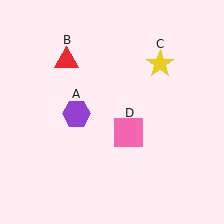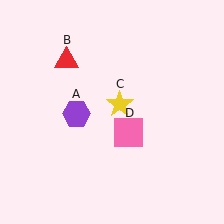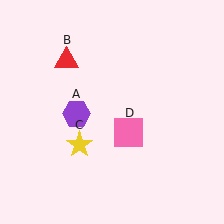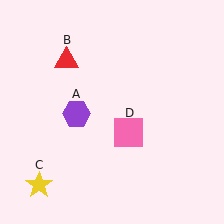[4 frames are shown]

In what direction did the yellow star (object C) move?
The yellow star (object C) moved down and to the left.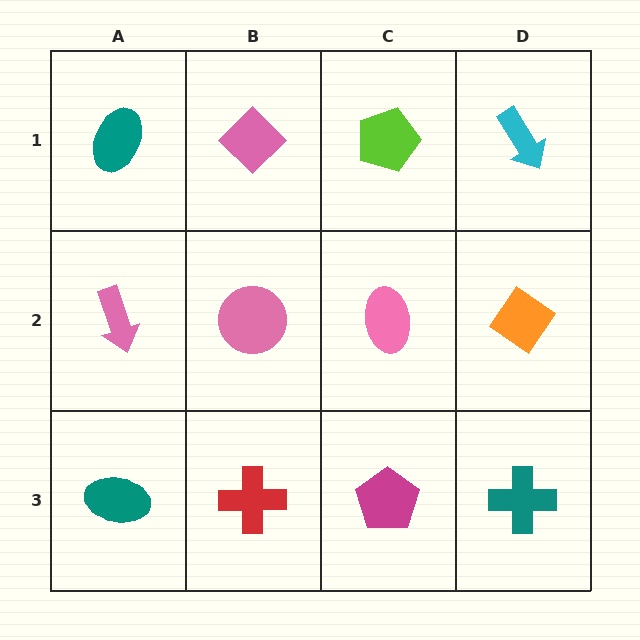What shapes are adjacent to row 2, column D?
A cyan arrow (row 1, column D), a teal cross (row 3, column D), a pink ellipse (row 2, column C).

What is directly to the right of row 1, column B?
A lime pentagon.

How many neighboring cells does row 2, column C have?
4.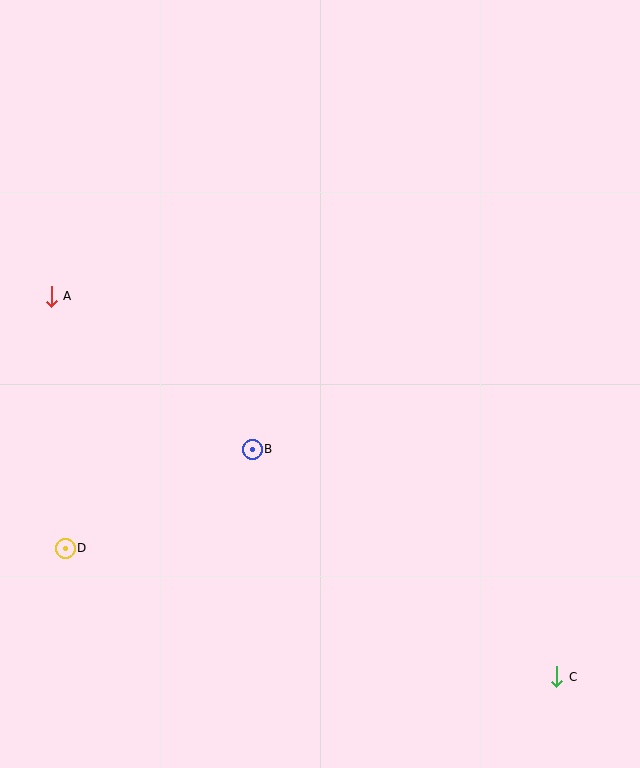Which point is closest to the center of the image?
Point B at (252, 449) is closest to the center.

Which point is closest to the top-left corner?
Point A is closest to the top-left corner.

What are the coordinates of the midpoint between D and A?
The midpoint between D and A is at (58, 422).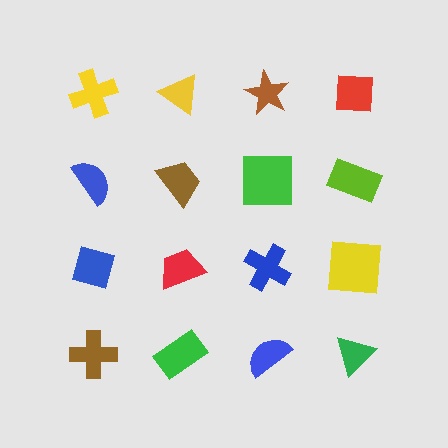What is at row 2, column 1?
A blue semicircle.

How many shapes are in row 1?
4 shapes.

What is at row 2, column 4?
A lime rectangle.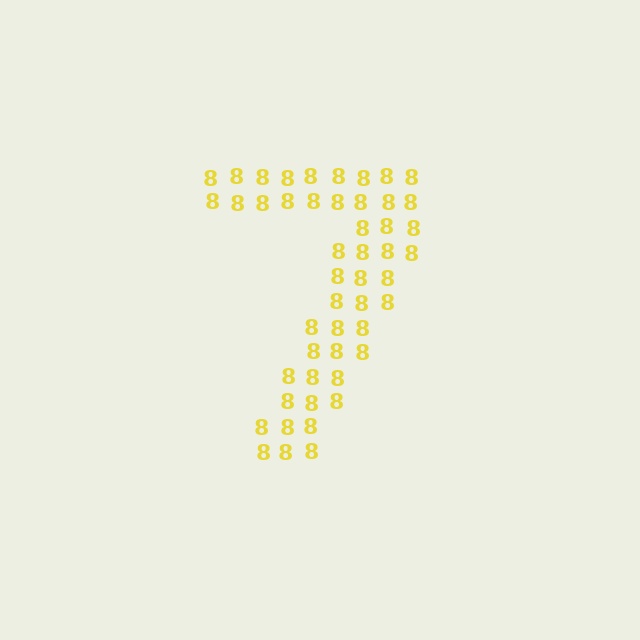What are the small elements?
The small elements are digit 8's.